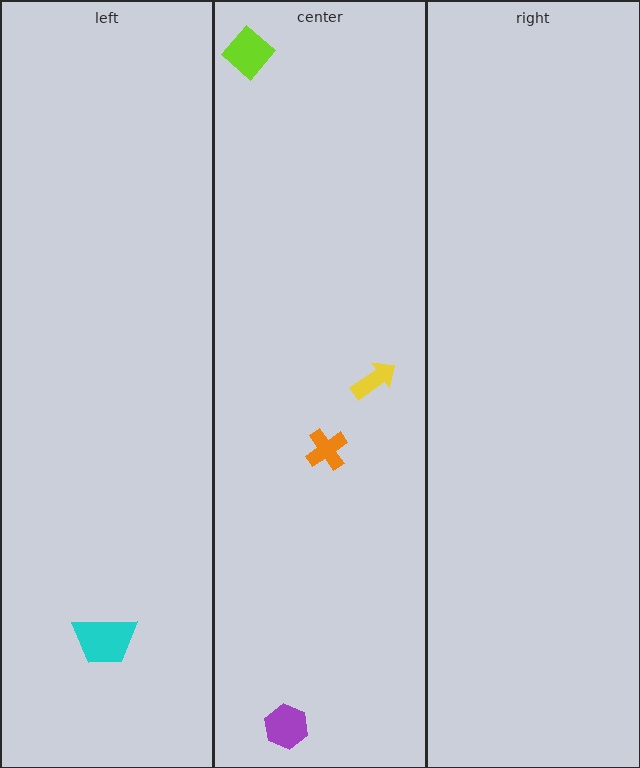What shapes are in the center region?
The orange cross, the lime diamond, the yellow arrow, the purple hexagon.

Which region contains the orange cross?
The center region.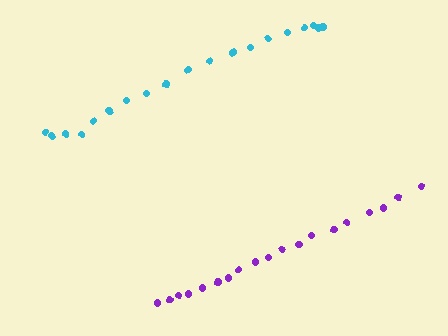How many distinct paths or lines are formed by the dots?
There are 2 distinct paths.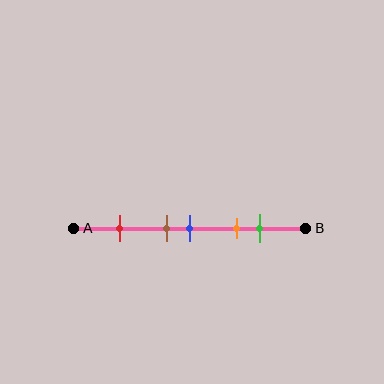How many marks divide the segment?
There are 5 marks dividing the segment.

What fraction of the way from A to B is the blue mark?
The blue mark is approximately 50% (0.5) of the way from A to B.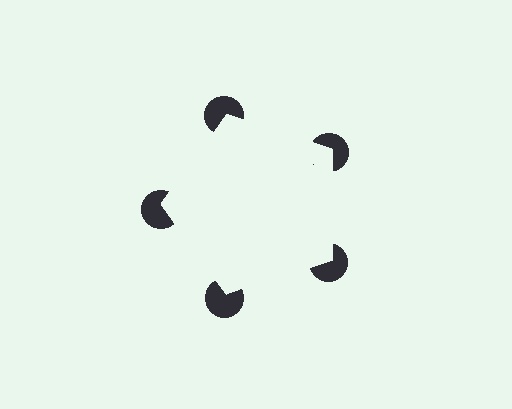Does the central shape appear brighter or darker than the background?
It typically appears slightly brighter than the background, even though no actual brightness change is drawn.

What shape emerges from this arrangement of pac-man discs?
An illusory pentagon — its edges are inferred from the aligned wedge cuts in the pac-man discs, not physically drawn.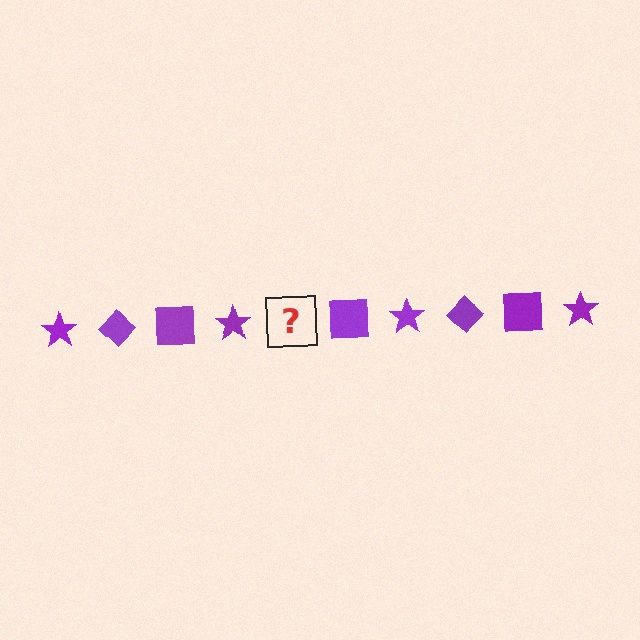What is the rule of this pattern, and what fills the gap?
The rule is that the pattern cycles through star, diamond, square shapes in purple. The gap should be filled with a purple diamond.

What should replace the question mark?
The question mark should be replaced with a purple diamond.